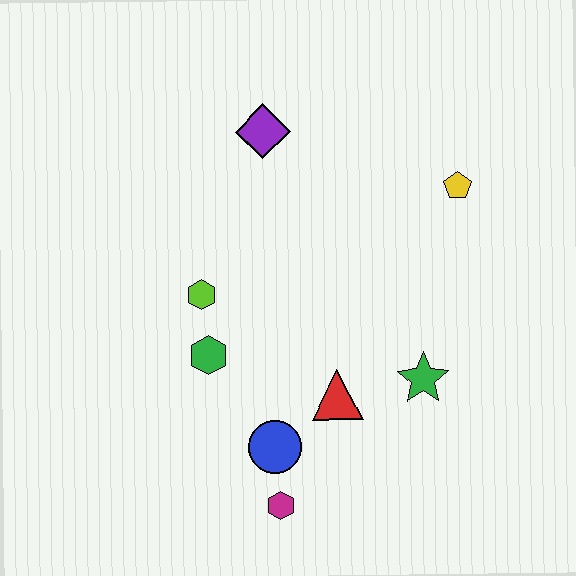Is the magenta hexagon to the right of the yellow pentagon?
No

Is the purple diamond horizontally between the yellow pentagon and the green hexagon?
Yes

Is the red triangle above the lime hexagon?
No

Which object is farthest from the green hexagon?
The yellow pentagon is farthest from the green hexagon.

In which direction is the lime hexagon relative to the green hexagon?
The lime hexagon is above the green hexagon.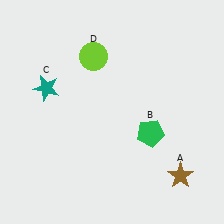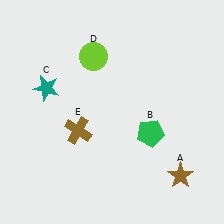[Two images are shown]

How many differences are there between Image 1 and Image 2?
There is 1 difference between the two images.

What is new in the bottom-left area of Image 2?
A brown cross (E) was added in the bottom-left area of Image 2.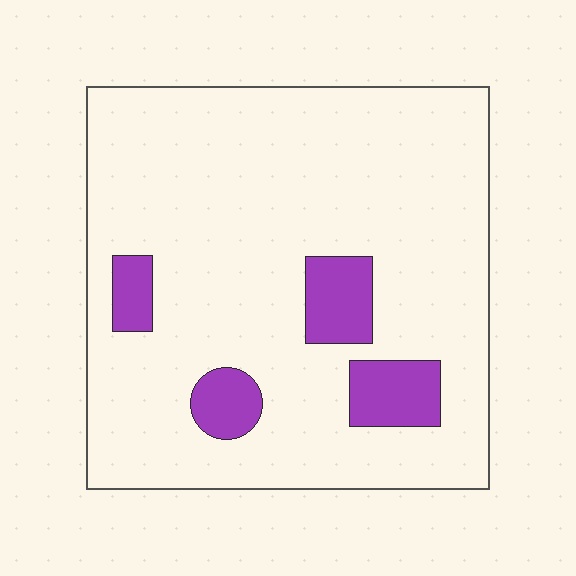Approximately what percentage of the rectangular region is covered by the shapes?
Approximately 10%.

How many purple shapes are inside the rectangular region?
4.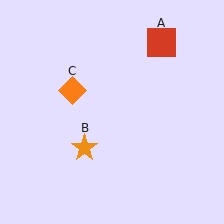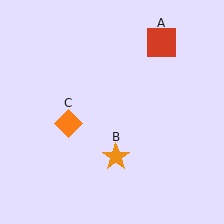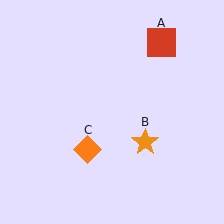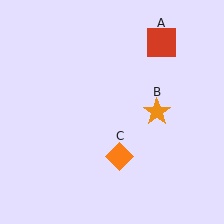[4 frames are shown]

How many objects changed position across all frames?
2 objects changed position: orange star (object B), orange diamond (object C).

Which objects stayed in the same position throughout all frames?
Red square (object A) remained stationary.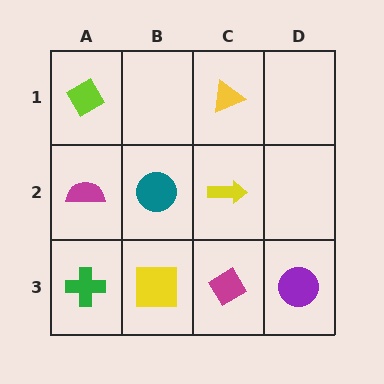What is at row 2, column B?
A teal circle.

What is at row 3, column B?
A yellow square.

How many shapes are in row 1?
2 shapes.